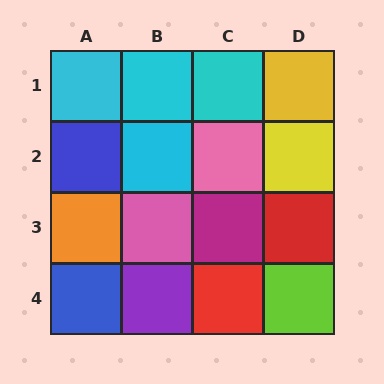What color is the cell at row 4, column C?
Red.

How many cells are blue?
2 cells are blue.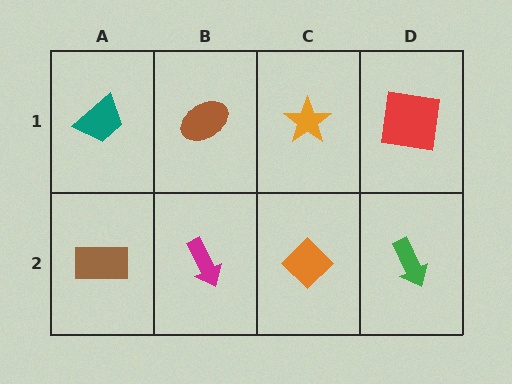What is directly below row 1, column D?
A green arrow.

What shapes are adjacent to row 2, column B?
A brown ellipse (row 1, column B), a brown rectangle (row 2, column A), an orange diamond (row 2, column C).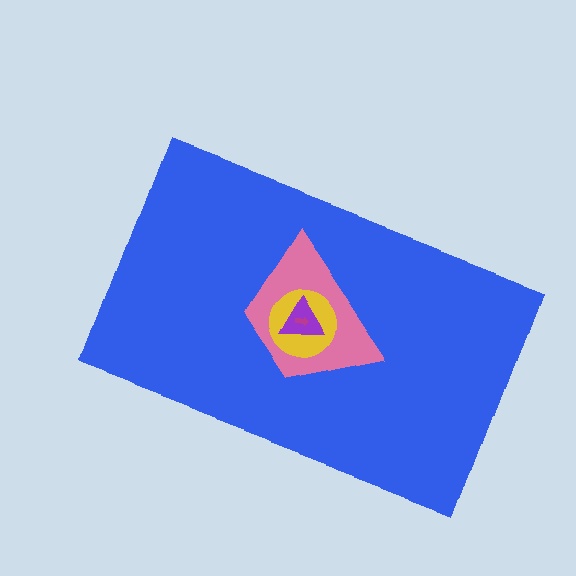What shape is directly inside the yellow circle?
The purple triangle.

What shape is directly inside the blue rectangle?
The pink trapezoid.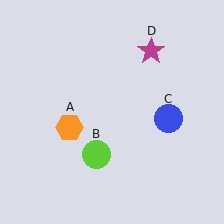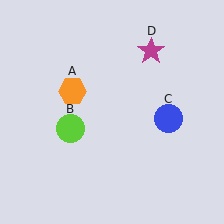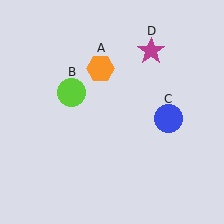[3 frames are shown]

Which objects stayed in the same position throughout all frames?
Blue circle (object C) and magenta star (object D) remained stationary.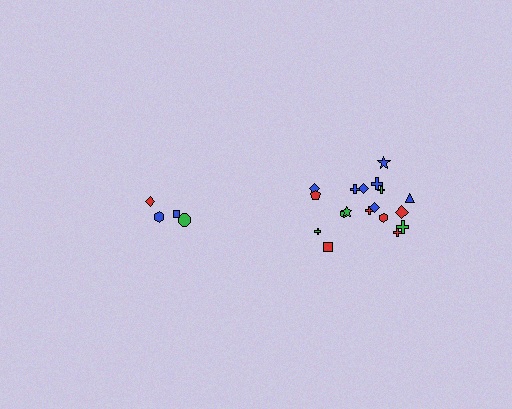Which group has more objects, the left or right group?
The right group.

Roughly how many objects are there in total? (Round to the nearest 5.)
Roughly 20 objects in total.